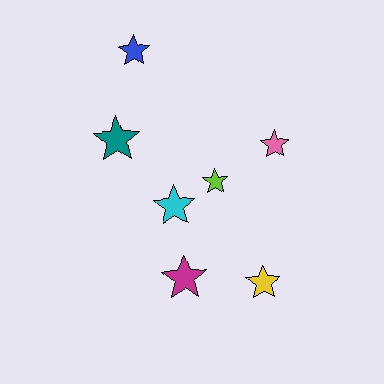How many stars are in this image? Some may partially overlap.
There are 7 stars.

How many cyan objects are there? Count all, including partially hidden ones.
There is 1 cyan object.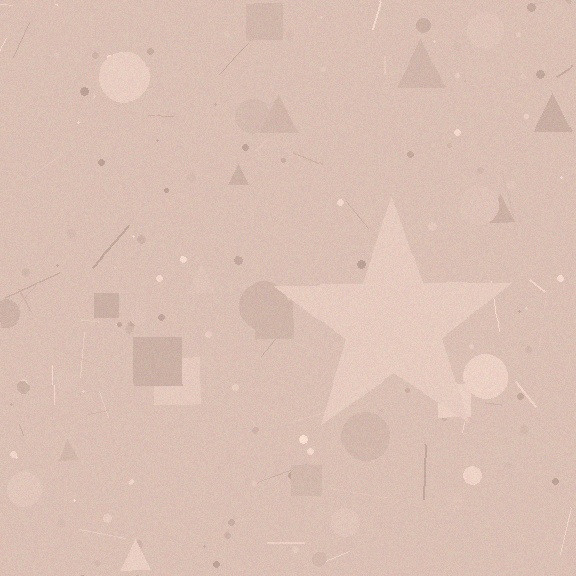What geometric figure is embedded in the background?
A star is embedded in the background.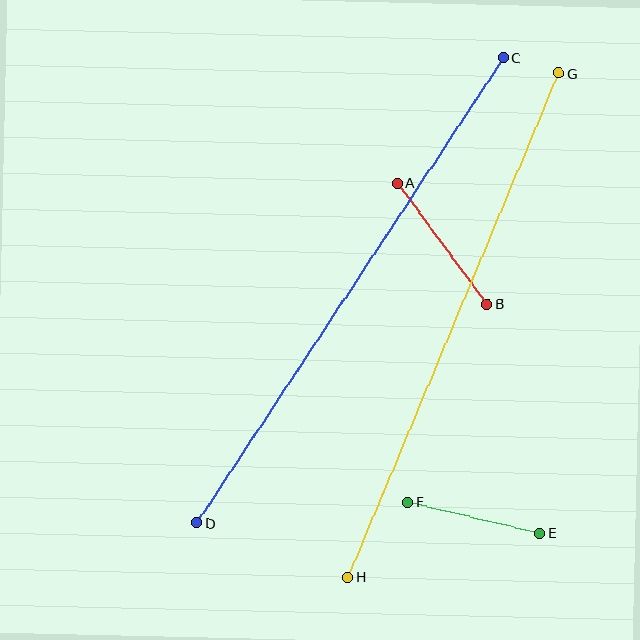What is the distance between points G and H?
The distance is approximately 546 pixels.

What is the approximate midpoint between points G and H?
The midpoint is at approximately (453, 325) pixels.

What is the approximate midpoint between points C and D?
The midpoint is at approximately (350, 290) pixels.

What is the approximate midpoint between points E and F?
The midpoint is at approximately (474, 518) pixels.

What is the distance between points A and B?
The distance is approximately 151 pixels.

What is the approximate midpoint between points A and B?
The midpoint is at approximately (442, 244) pixels.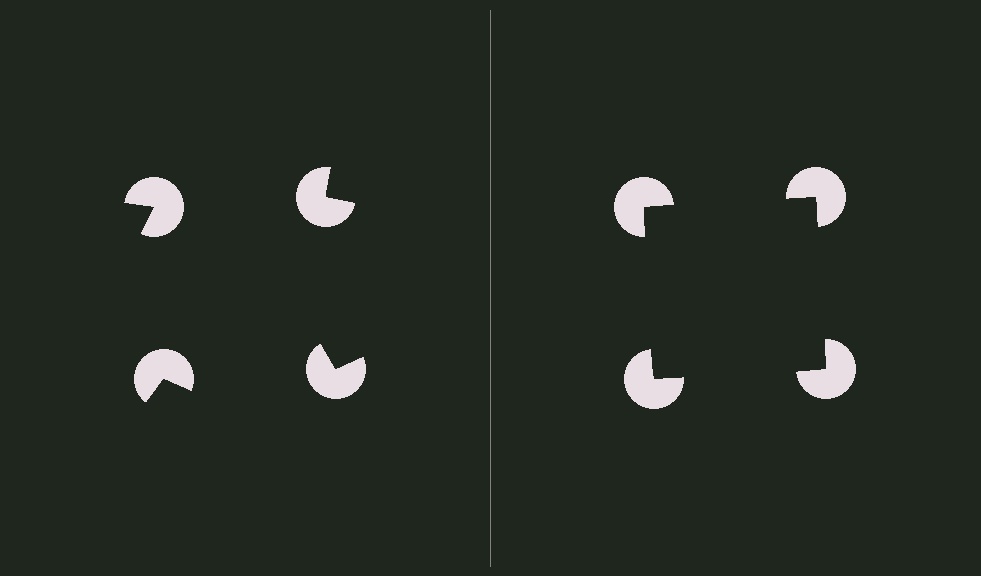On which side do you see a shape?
An illusory square appears on the right side. On the left side the wedge cuts are rotated, so no coherent shape forms.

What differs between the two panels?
The pac-man discs are positioned identically on both sides; only the wedge orientations differ. On the right they align to a square; on the left they are misaligned.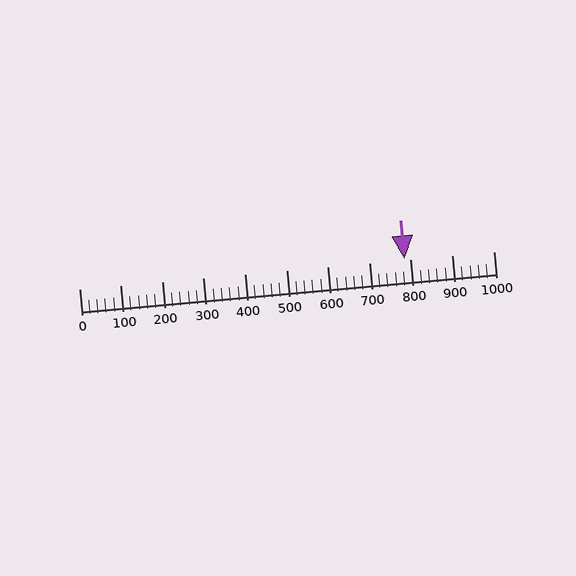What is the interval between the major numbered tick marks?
The major tick marks are spaced 100 units apart.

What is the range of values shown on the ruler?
The ruler shows values from 0 to 1000.